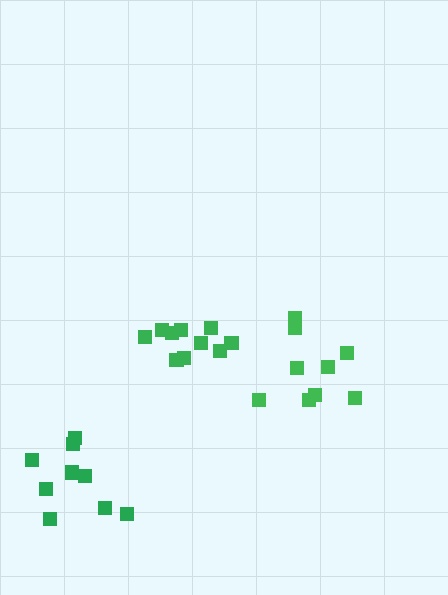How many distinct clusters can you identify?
There are 3 distinct clusters.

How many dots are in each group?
Group 1: 10 dots, Group 2: 9 dots, Group 3: 10 dots (29 total).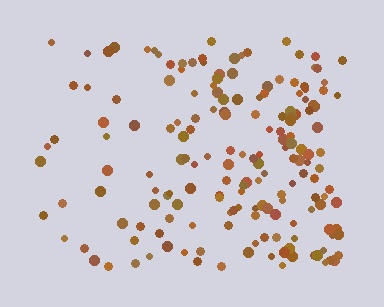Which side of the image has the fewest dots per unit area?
The left.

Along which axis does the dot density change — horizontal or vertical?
Horizontal.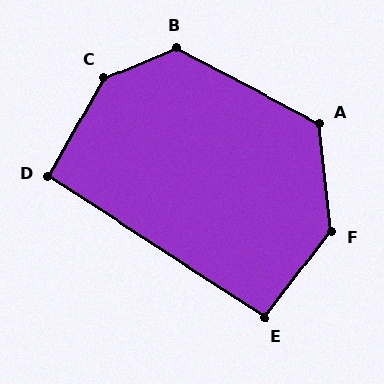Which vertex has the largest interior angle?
C, at approximately 141 degrees.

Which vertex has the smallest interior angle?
D, at approximately 94 degrees.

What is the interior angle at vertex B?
Approximately 130 degrees (obtuse).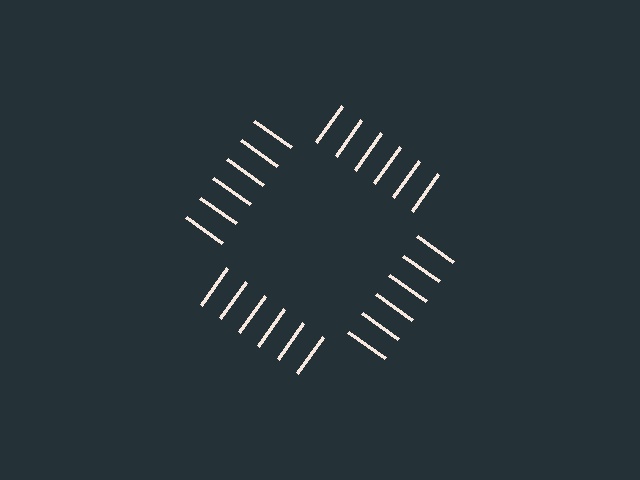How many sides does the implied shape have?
4 sides — the line-ends trace a square.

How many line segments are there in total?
24 — 6 along each of the 4 edges.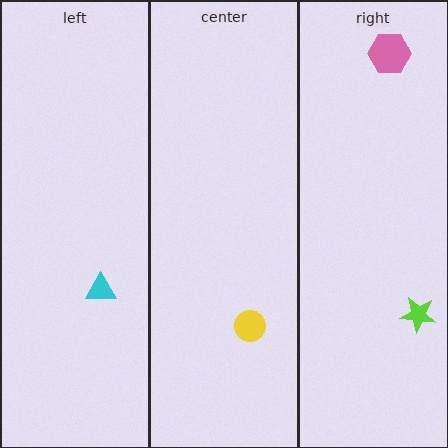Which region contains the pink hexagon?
The right region.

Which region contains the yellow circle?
The center region.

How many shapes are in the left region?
1.